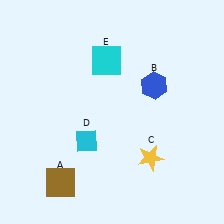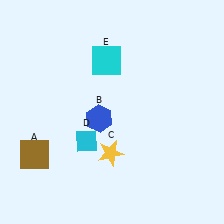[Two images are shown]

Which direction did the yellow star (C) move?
The yellow star (C) moved left.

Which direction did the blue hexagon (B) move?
The blue hexagon (B) moved left.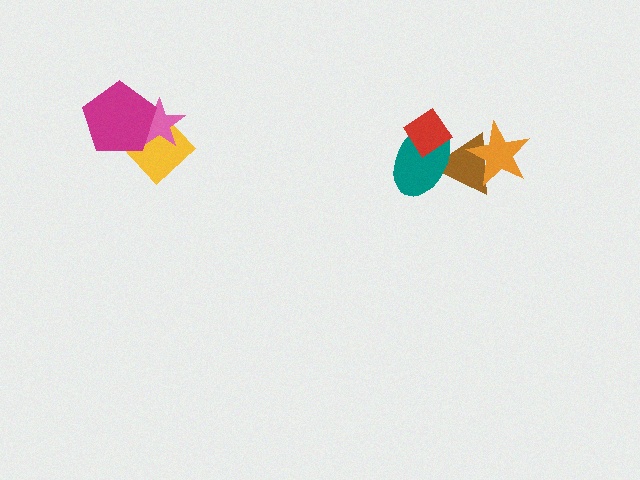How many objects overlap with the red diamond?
2 objects overlap with the red diamond.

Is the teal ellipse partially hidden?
Yes, it is partially covered by another shape.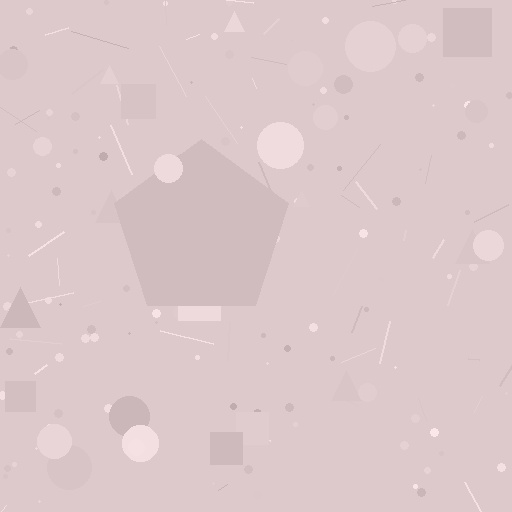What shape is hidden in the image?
A pentagon is hidden in the image.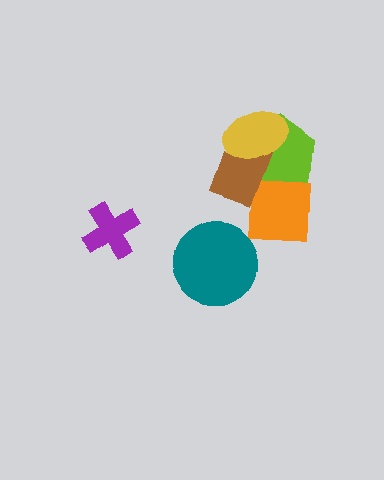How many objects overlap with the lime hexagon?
3 objects overlap with the lime hexagon.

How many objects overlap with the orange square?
2 objects overlap with the orange square.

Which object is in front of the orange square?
The brown rectangle is in front of the orange square.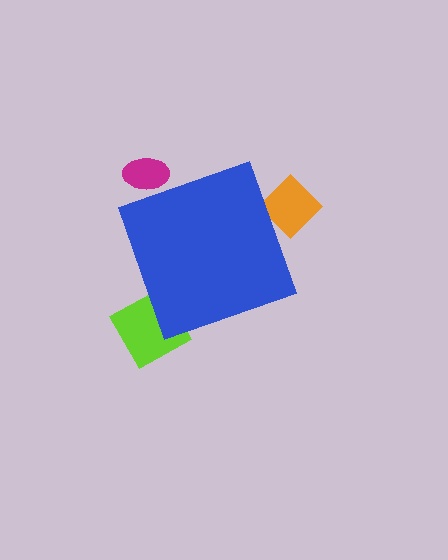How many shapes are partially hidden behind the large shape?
3 shapes are partially hidden.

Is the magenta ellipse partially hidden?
Yes, the magenta ellipse is partially hidden behind the blue diamond.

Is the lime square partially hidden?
Yes, the lime square is partially hidden behind the blue diamond.